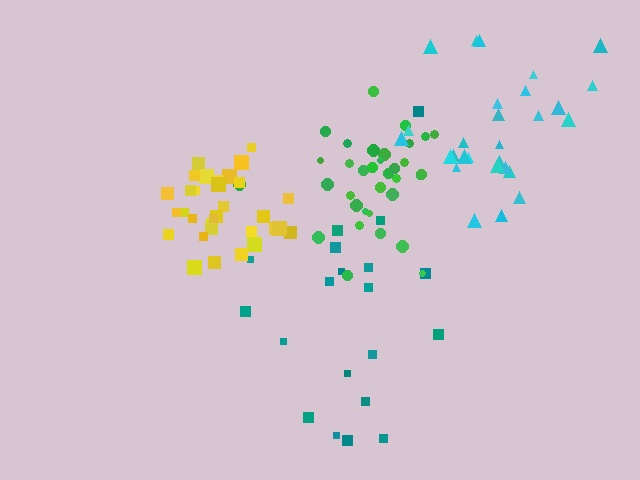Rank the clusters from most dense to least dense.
yellow, green, cyan, teal.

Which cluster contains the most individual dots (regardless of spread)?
Green (34).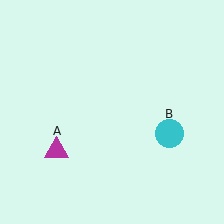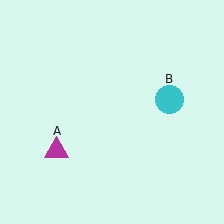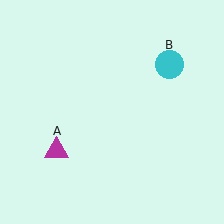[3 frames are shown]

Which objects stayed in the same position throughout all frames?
Magenta triangle (object A) remained stationary.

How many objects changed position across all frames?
1 object changed position: cyan circle (object B).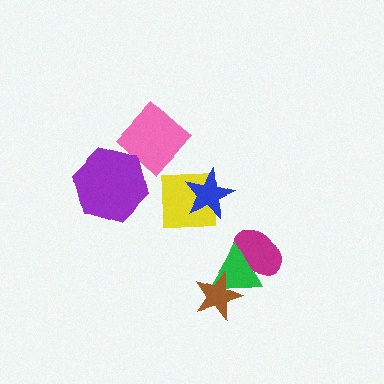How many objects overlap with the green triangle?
2 objects overlap with the green triangle.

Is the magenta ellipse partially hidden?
Yes, it is partially covered by another shape.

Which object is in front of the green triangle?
The brown star is in front of the green triangle.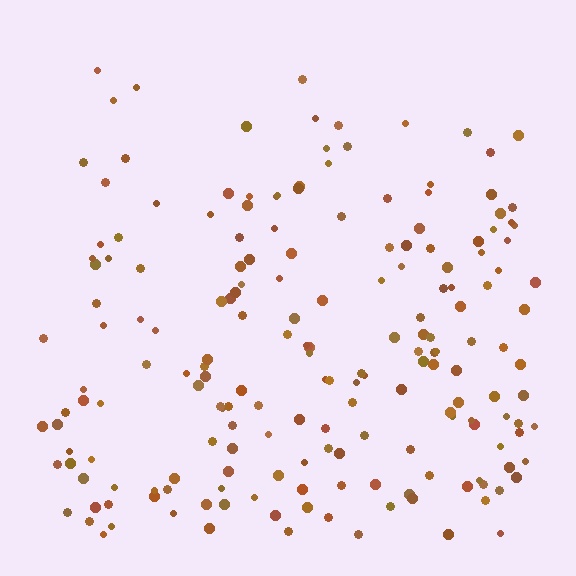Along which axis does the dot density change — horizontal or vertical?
Vertical.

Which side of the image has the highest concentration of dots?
The bottom.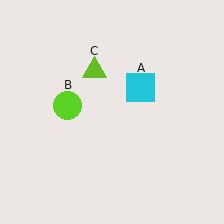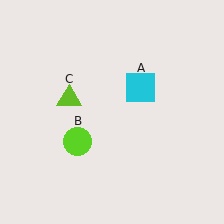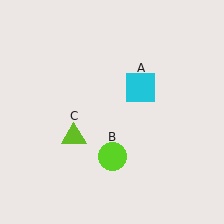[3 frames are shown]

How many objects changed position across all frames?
2 objects changed position: lime circle (object B), lime triangle (object C).